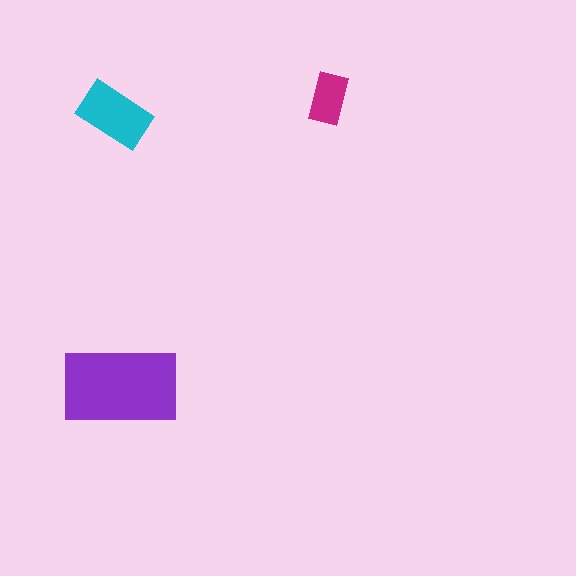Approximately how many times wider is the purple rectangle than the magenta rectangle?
About 2.5 times wider.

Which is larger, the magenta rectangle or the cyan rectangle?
The cyan one.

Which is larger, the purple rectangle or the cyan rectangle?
The purple one.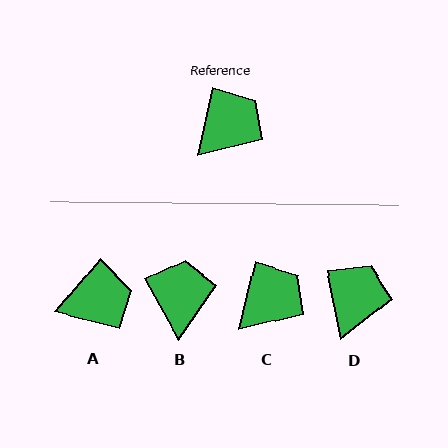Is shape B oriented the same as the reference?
No, it is off by about 42 degrees.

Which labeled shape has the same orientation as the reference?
C.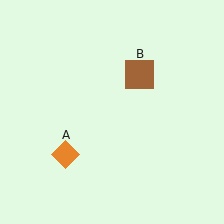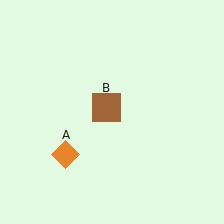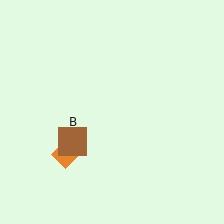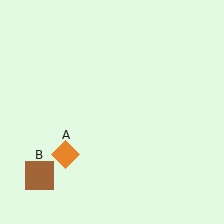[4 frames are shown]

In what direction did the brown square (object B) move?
The brown square (object B) moved down and to the left.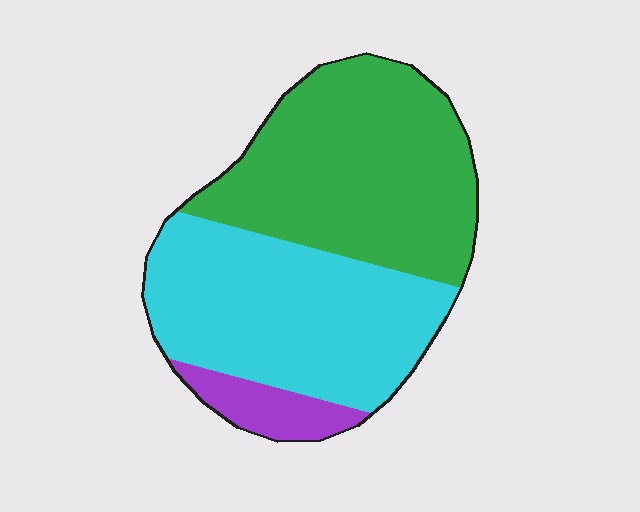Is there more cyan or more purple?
Cyan.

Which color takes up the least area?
Purple, at roughly 10%.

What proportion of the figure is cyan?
Cyan covers roughly 45% of the figure.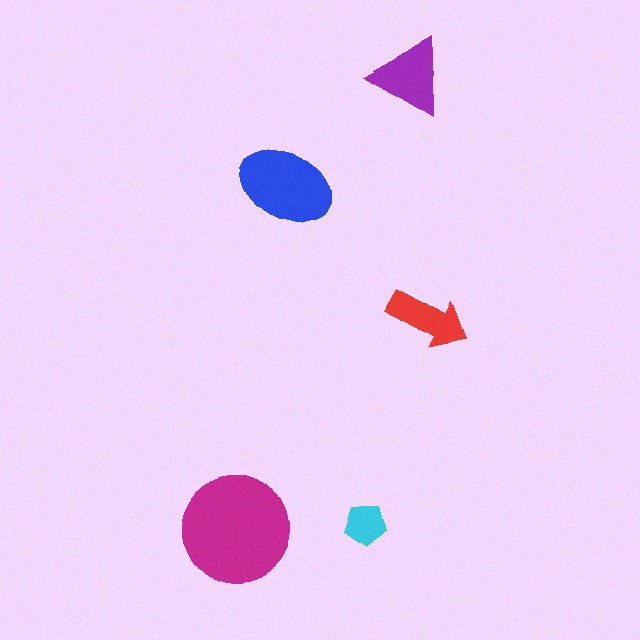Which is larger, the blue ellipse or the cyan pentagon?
The blue ellipse.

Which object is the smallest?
The cyan pentagon.